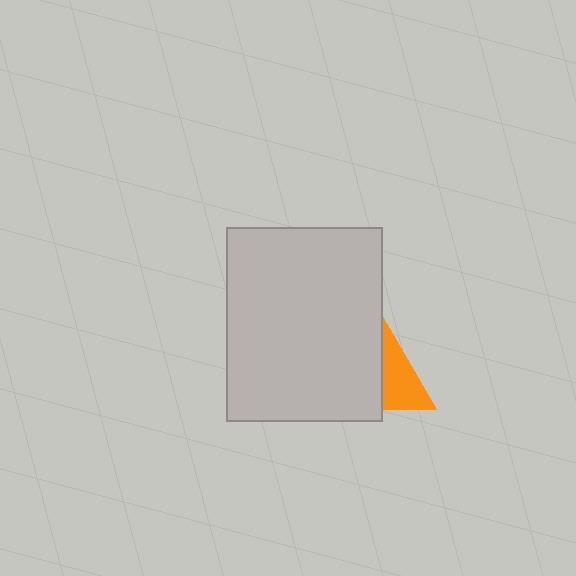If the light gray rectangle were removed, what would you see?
You would see the complete orange triangle.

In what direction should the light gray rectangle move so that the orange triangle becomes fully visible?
The light gray rectangle should move left. That is the shortest direction to clear the overlap and leave the orange triangle fully visible.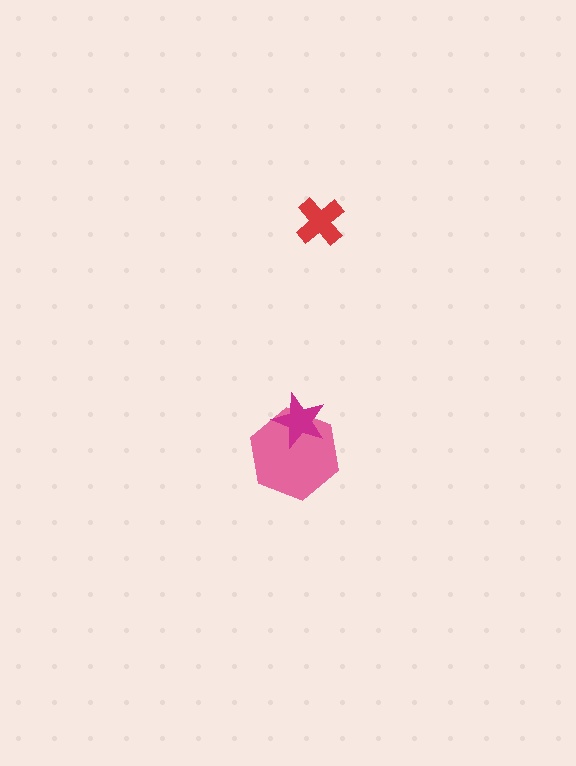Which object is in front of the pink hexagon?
The magenta star is in front of the pink hexagon.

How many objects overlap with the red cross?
0 objects overlap with the red cross.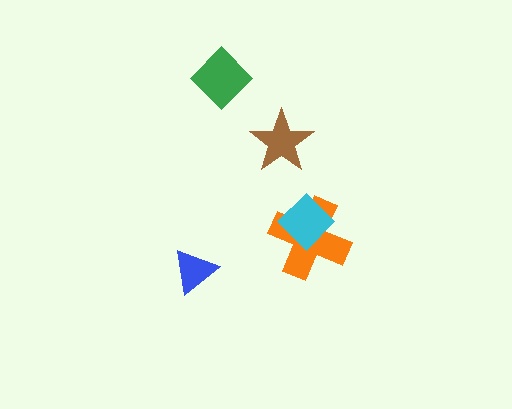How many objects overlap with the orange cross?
1 object overlaps with the orange cross.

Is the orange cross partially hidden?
Yes, it is partially covered by another shape.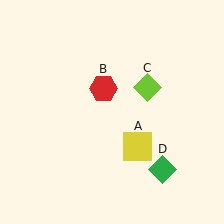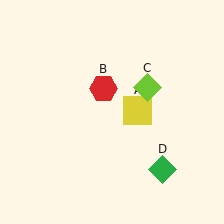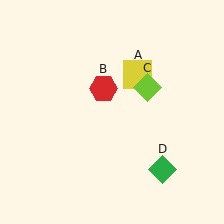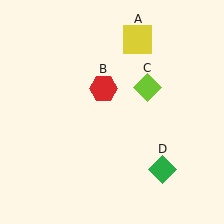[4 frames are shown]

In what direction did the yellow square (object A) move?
The yellow square (object A) moved up.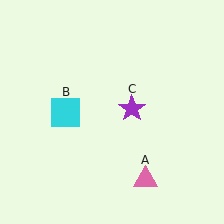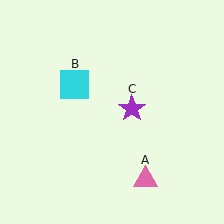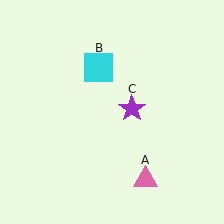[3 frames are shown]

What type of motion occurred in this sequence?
The cyan square (object B) rotated clockwise around the center of the scene.